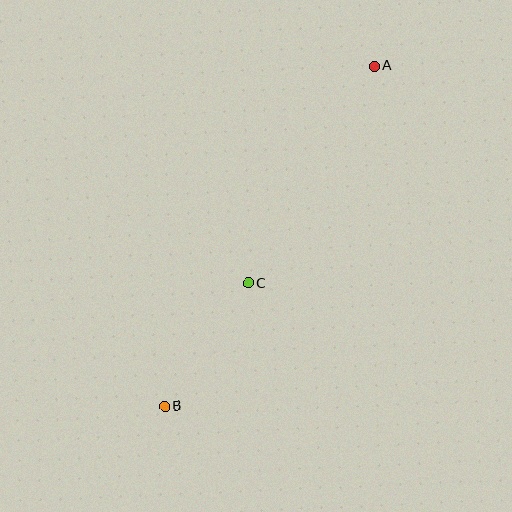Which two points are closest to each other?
Points B and C are closest to each other.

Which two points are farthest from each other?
Points A and B are farthest from each other.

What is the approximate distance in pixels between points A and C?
The distance between A and C is approximately 251 pixels.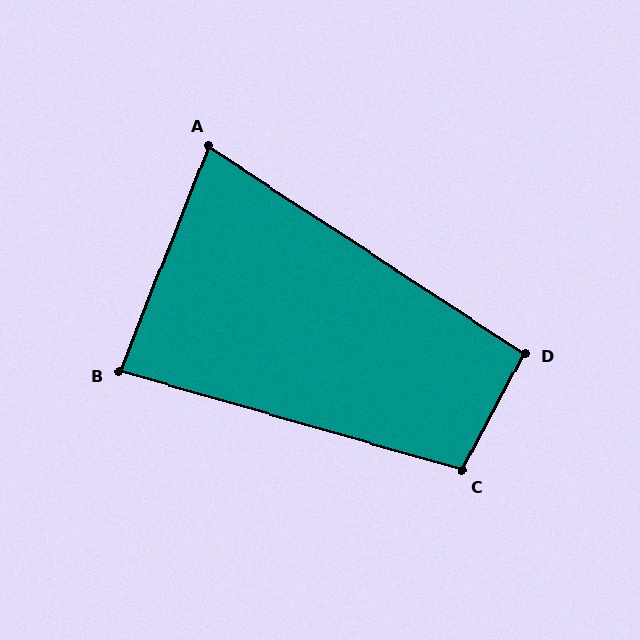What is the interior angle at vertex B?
Approximately 85 degrees (acute).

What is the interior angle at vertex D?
Approximately 95 degrees (obtuse).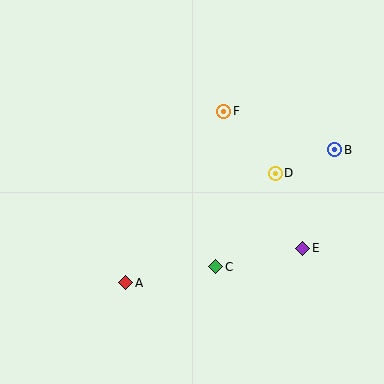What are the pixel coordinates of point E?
Point E is at (303, 248).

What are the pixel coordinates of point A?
Point A is at (126, 283).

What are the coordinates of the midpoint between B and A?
The midpoint between B and A is at (230, 216).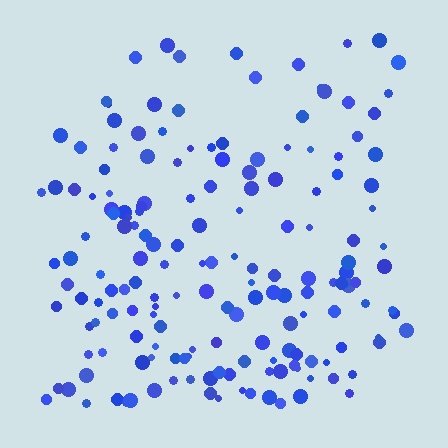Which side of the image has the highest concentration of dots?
The bottom.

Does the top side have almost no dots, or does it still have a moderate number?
Still a moderate number, just noticeably fewer than the bottom.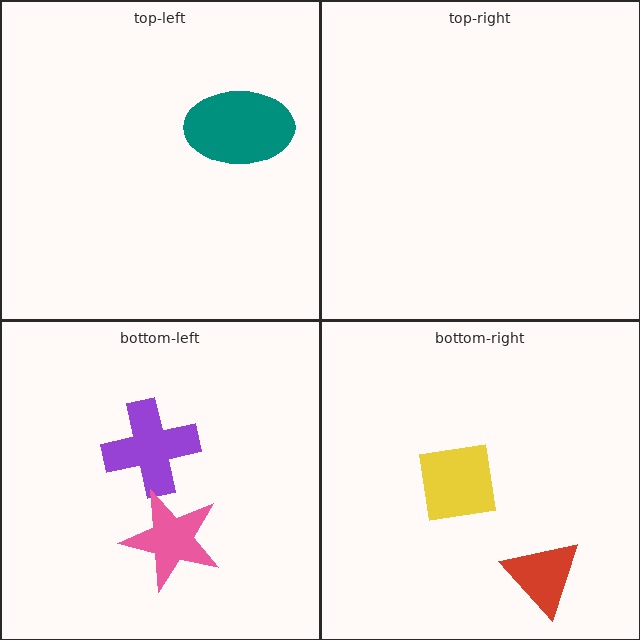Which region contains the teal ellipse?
The top-left region.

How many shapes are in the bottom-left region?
2.